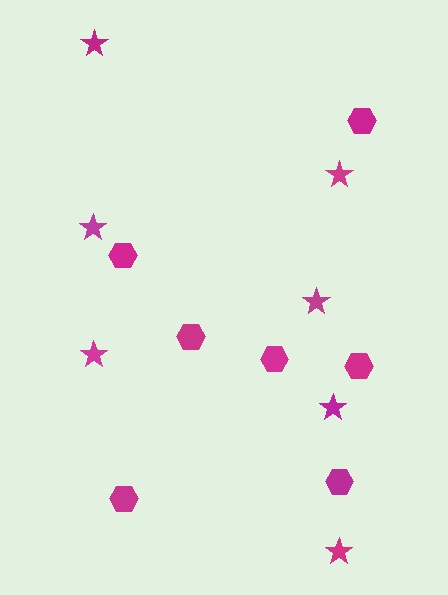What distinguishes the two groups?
There are 2 groups: one group of hexagons (7) and one group of stars (7).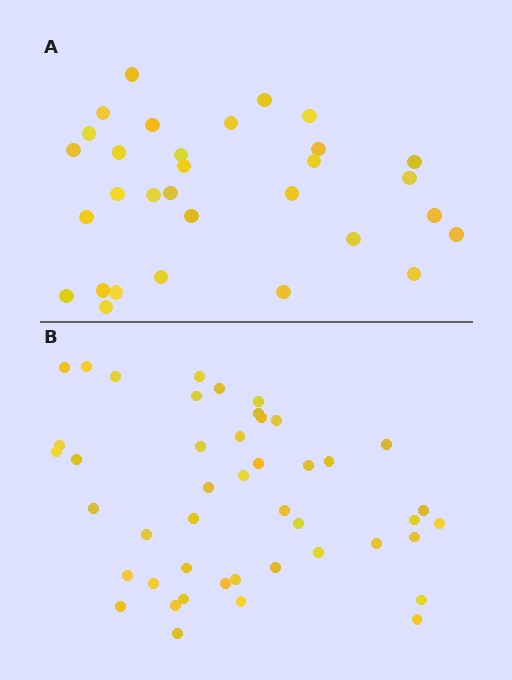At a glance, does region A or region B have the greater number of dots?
Region B (the bottom region) has more dots.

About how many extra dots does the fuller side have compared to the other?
Region B has approximately 15 more dots than region A.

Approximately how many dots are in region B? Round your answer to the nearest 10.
About 40 dots. (The exact count is 45, which rounds to 40.)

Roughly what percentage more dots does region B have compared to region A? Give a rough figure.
About 45% more.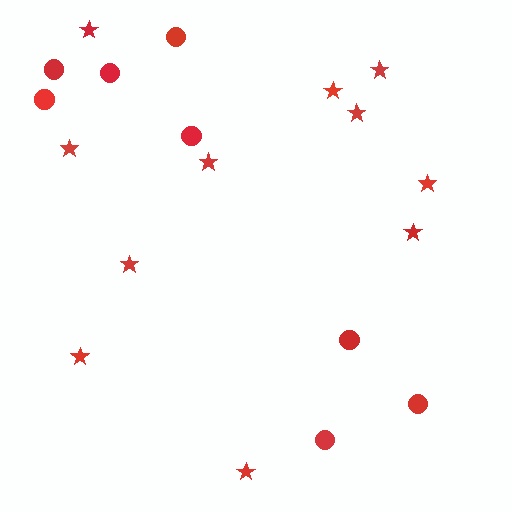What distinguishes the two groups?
There are 2 groups: one group of circles (8) and one group of stars (11).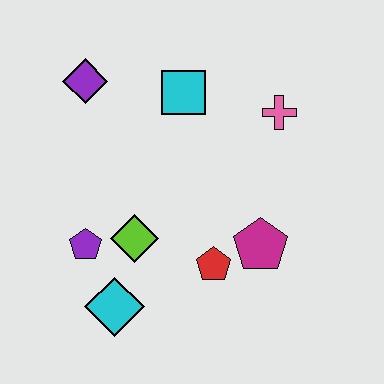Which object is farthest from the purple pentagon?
The pink cross is farthest from the purple pentagon.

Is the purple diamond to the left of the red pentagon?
Yes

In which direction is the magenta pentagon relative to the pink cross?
The magenta pentagon is below the pink cross.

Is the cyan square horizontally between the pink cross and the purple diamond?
Yes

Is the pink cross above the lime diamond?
Yes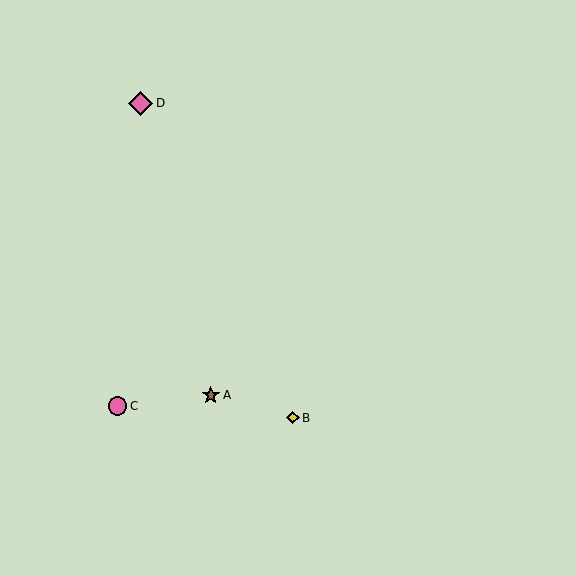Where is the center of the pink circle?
The center of the pink circle is at (117, 406).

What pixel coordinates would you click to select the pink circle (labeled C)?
Click at (117, 406) to select the pink circle C.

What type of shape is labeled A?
Shape A is a brown star.